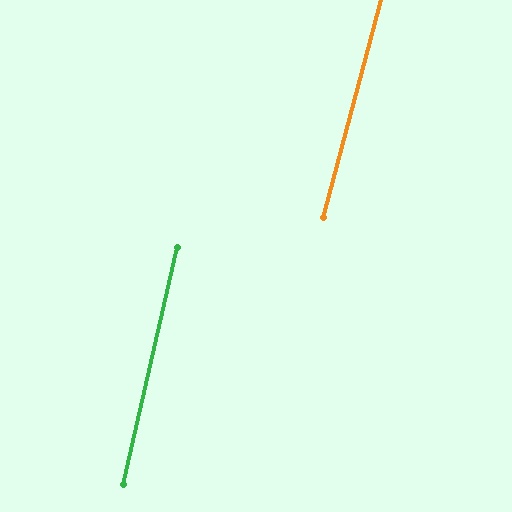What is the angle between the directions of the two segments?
Approximately 2 degrees.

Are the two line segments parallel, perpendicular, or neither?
Parallel — their directions differ by only 1.9°.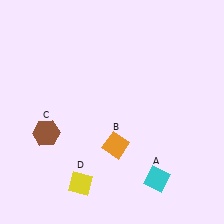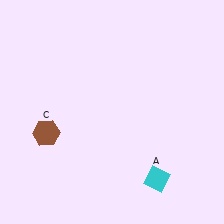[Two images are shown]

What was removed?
The orange diamond (B), the yellow diamond (D) were removed in Image 2.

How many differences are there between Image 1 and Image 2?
There are 2 differences between the two images.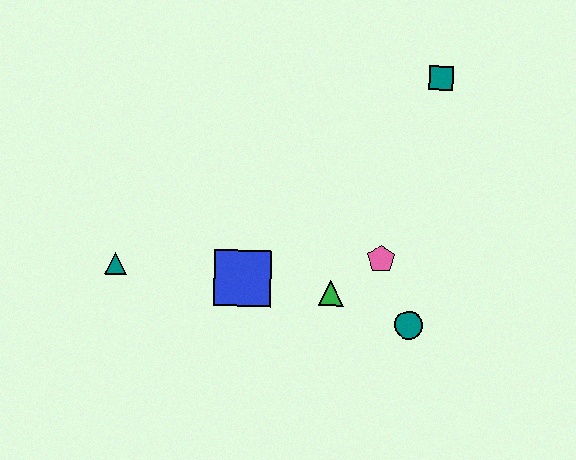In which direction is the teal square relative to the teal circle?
The teal square is above the teal circle.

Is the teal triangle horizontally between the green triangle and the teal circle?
No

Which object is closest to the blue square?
The green triangle is closest to the blue square.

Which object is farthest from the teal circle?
The teal triangle is farthest from the teal circle.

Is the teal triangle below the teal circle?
No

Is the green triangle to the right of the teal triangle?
Yes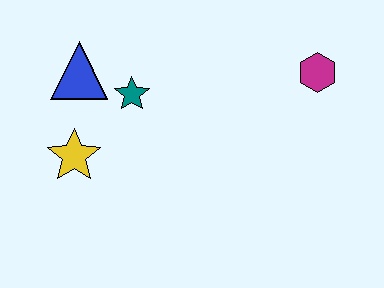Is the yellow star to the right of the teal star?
No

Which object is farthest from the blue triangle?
The magenta hexagon is farthest from the blue triangle.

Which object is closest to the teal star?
The blue triangle is closest to the teal star.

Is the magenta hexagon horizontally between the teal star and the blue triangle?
No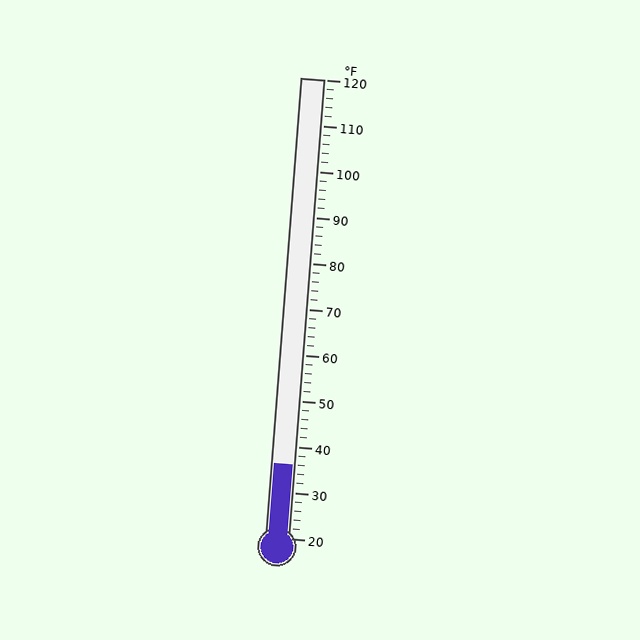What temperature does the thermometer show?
The thermometer shows approximately 36°F.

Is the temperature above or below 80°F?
The temperature is below 80°F.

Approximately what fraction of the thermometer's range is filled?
The thermometer is filled to approximately 15% of its range.